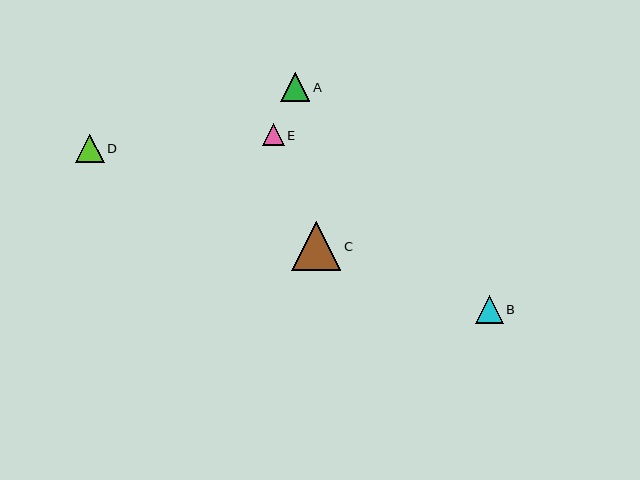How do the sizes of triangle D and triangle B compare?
Triangle D and triangle B are approximately the same size.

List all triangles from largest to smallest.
From largest to smallest: C, A, D, B, E.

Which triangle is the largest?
Triangle C is the largest with a size of approximately 49 pixels.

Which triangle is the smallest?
Triangle E is the smallest with a size of approximately 21 pixels.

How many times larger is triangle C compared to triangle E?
Triangle C is approximately 2.3 times the size of triangle E.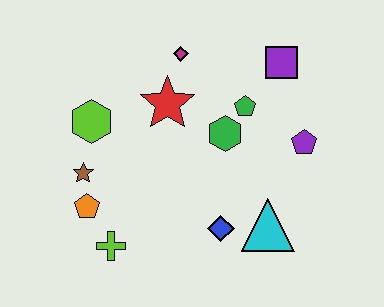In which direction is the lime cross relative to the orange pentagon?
The lime cross is below the orange pentagon.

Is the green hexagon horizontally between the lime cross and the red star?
No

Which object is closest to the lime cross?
The orange pentagon is closest to the lime cross.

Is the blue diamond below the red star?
Yes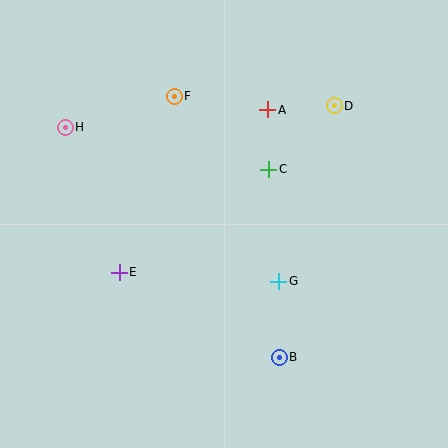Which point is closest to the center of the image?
Point C at (269, 169) is closest to the center.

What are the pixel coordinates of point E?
Point E is at (119, 272).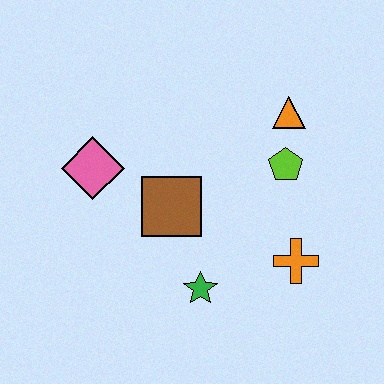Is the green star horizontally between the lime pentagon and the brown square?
Yes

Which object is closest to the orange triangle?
The lime pentagon is closest to the orange triangle.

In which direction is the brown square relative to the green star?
The brown square is above the green star.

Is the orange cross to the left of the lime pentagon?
No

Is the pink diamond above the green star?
Yes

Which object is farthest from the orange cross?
The pink diamond is farthest from the orange cross.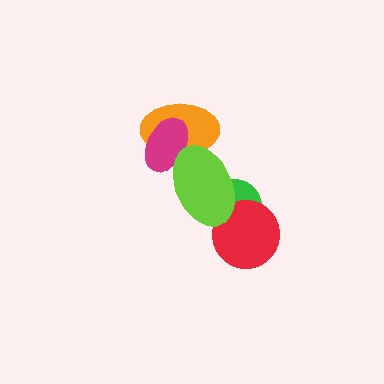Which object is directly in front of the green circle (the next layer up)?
The red circle is directly in front of the green circle.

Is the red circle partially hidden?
Yes, it is partially covered by another shape.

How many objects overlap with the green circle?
2 objects overlap with the green circle.